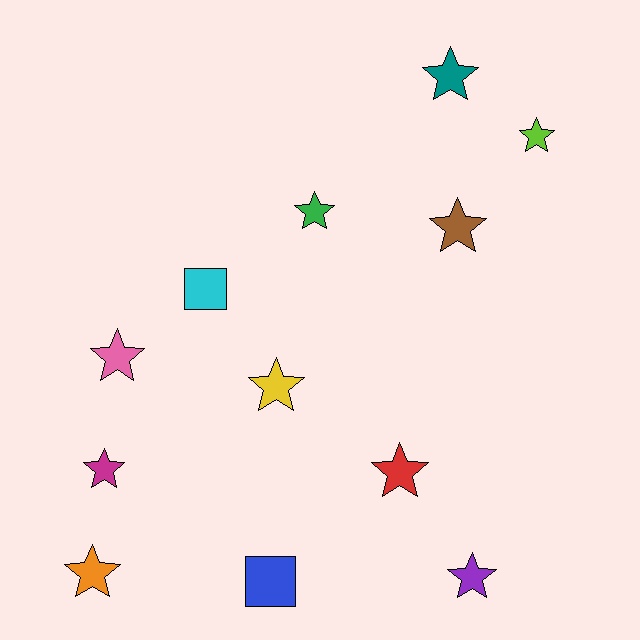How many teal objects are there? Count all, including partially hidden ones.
There is 1 teal object.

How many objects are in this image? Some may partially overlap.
There are 12 objects.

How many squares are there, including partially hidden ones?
There are 2 squares.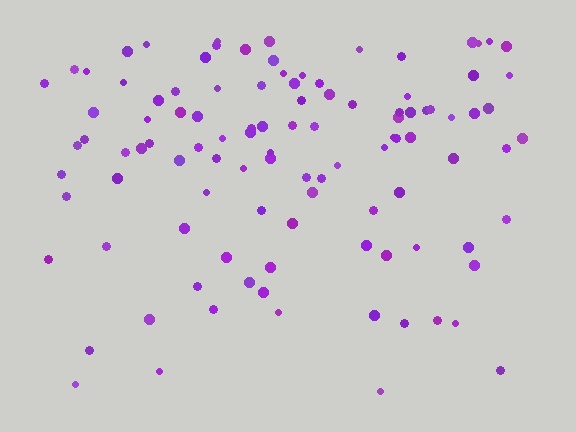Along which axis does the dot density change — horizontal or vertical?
Vertical.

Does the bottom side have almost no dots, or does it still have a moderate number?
Still a moderate number, just noticeably fewer than the top.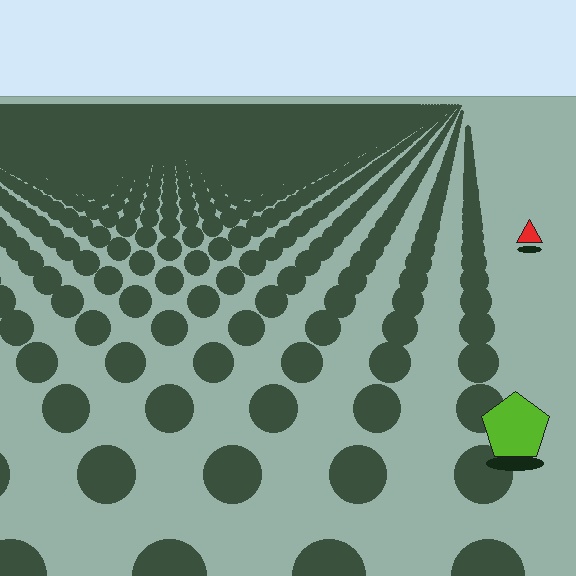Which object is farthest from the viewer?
The red triangle is farthest from the viewer. It appears smaller and the ground texture around it is denser.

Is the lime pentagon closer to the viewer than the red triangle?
Yes. The lime pentagon is closer — you can tell from the texture gradient: the ground texture is coarser near it.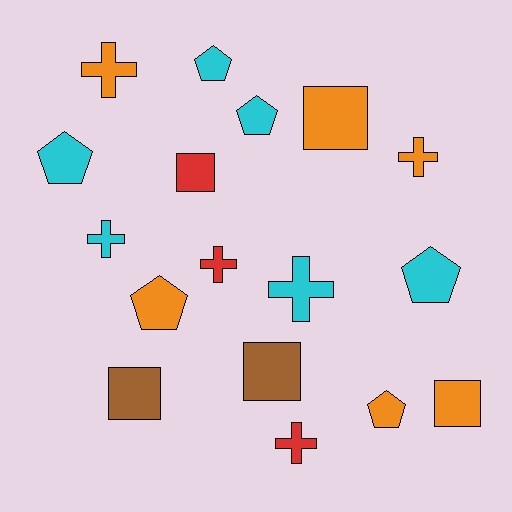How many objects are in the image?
There are 17 objects.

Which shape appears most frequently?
Cross, with 6 objects.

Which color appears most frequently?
Cyan, with 6 objects.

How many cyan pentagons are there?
There are 4 cyan pentagons.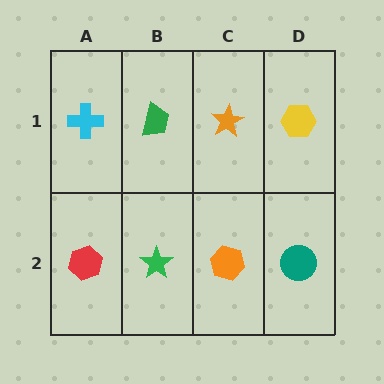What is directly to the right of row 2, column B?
An orange hexagon.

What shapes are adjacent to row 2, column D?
A yellow hexagon (row 1, column D), an orange hexagon (row 2, column C).